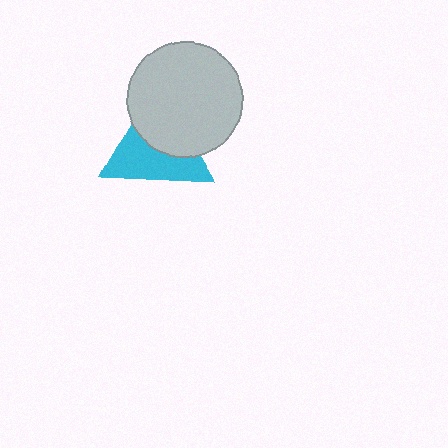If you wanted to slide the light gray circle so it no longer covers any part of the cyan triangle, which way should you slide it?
Slide it toward the upper-right — that is the most direct way to separate the two shapes.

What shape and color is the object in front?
The object in front is a light gray circle.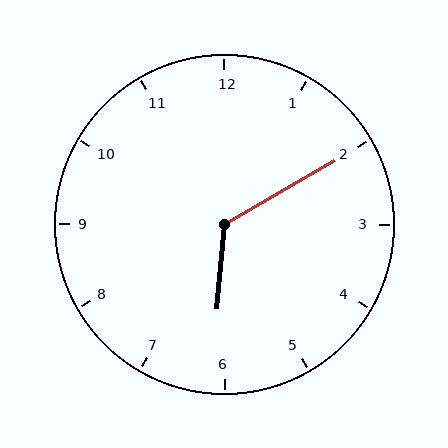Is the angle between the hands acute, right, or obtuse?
It is obtuse.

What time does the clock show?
6:10.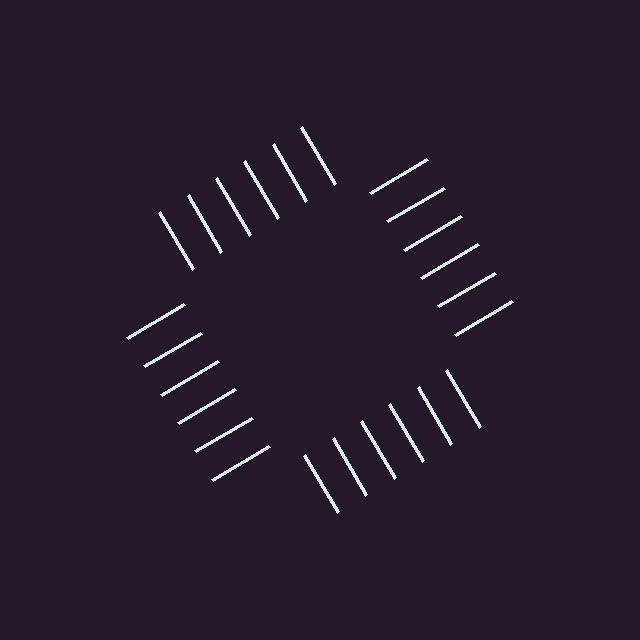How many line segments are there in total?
24 — 6 along each of the 4 edges.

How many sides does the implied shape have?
4 sides — the line-ends trace a square.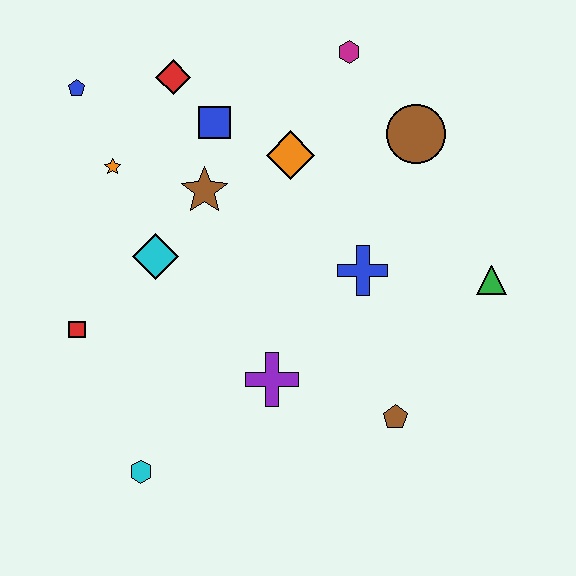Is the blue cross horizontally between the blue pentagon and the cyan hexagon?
No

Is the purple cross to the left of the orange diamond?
Yes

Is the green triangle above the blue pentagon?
No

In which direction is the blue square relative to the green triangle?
The blue square is to the left of the green triangle.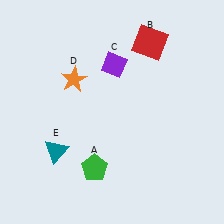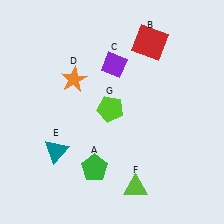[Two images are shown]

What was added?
A lime triangle (F), a lime pentagon (G) were added in Image 2.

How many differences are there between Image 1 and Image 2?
There are 2 differences between the two images.